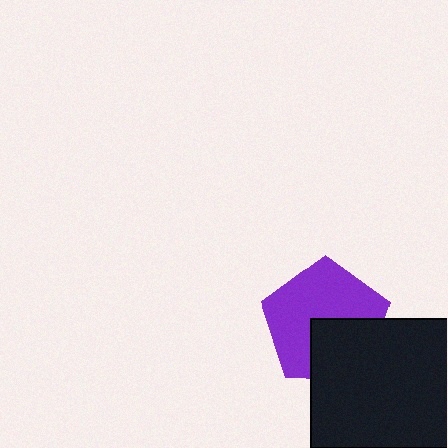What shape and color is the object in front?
The object in front is a black rectangle.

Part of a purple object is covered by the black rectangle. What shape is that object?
It is a pentagon.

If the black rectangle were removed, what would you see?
You would see the complete purple pentagon.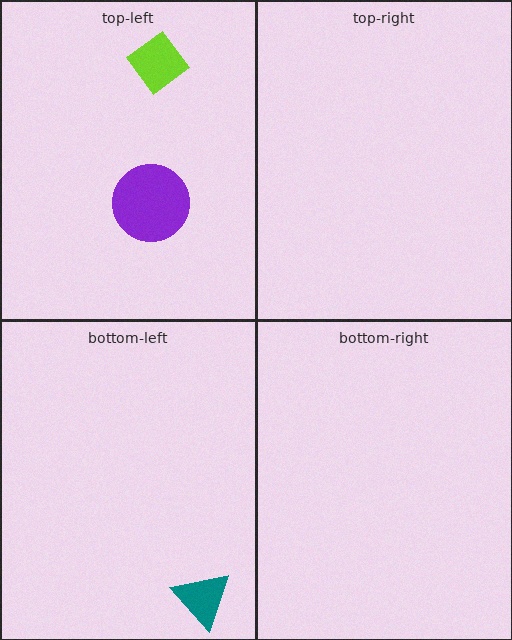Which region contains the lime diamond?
The top-left region.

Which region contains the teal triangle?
The bottom-left region.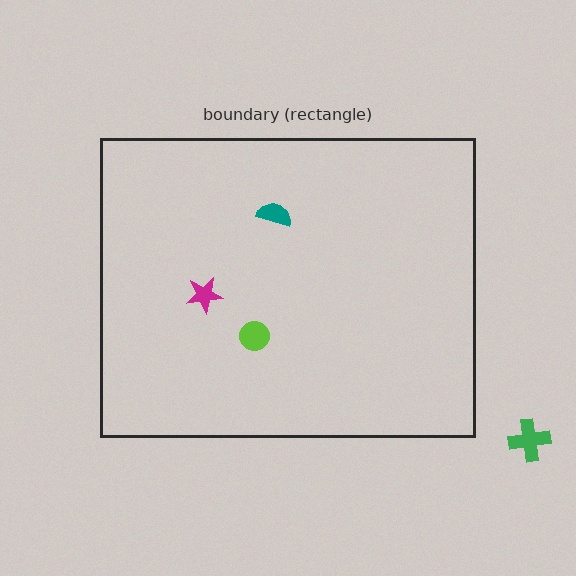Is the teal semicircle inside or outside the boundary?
Inside.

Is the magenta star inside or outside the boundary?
Inside.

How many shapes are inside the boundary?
3 inside, 1 outside.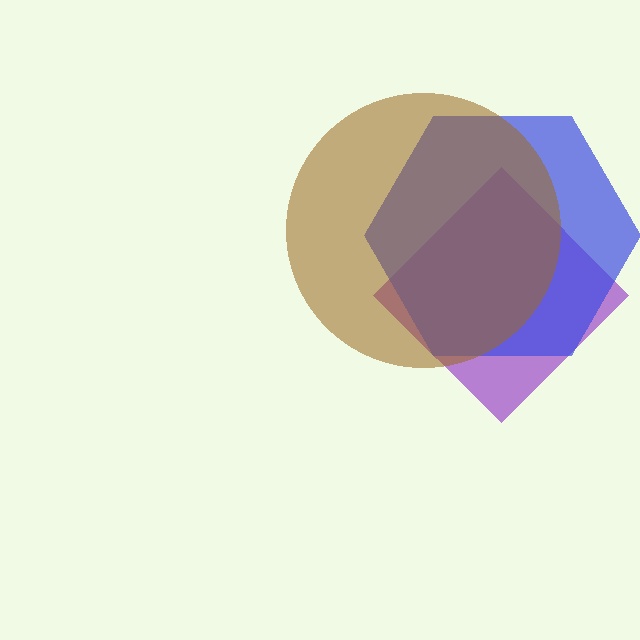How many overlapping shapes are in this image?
There are 3 overlapping shapes in the image.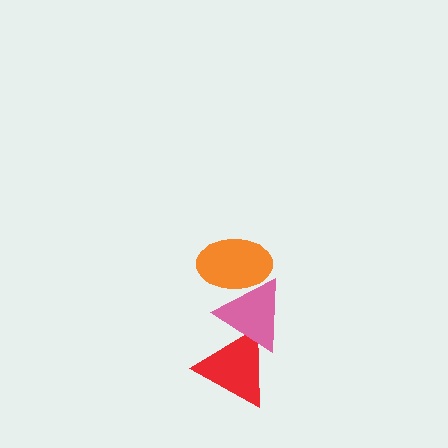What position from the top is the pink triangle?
The pink triangle is 2nd from the top.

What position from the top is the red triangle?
The red triangle is 3rd from the top.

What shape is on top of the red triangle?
The pink triangle is on top of the red triangle.